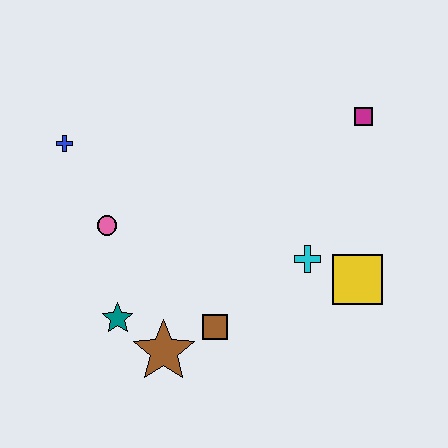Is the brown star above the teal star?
No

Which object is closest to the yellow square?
The cyan cross is closest to the yellow square.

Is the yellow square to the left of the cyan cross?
No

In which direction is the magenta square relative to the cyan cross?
The magenta square is above the cyan cross.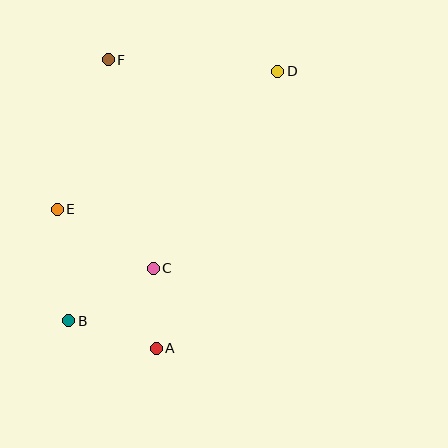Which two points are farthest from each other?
Points B and D are farthest from each other.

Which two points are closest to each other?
Points A and C are closest to each other.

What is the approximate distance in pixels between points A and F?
The distance between A and F is approximately 293 pixels.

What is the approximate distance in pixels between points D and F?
The distance between D and F is approximately 170 pixels.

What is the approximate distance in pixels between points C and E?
The distance between C and E is approximately 113 pixels.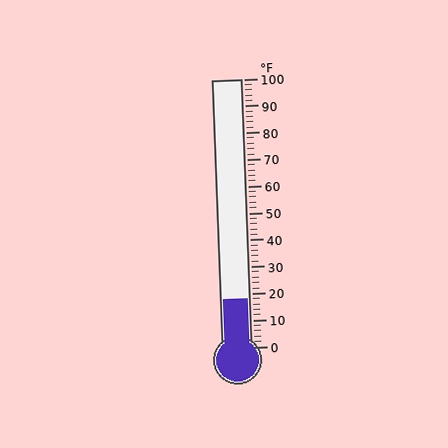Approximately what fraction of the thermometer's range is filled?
The thermometer is filled to approximately 20% of its range.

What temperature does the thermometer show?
The thermometer shows approximately 18°F.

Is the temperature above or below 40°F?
The temperature is below 40°F.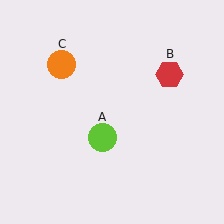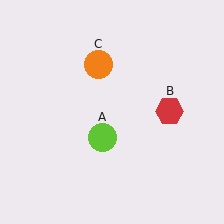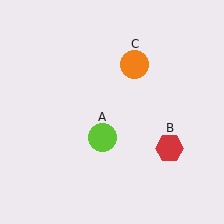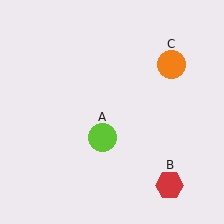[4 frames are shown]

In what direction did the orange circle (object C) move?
The orange circle (object C) moved right.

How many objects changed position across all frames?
2 objects changed position: red hexagon (object B), orange circle (object C).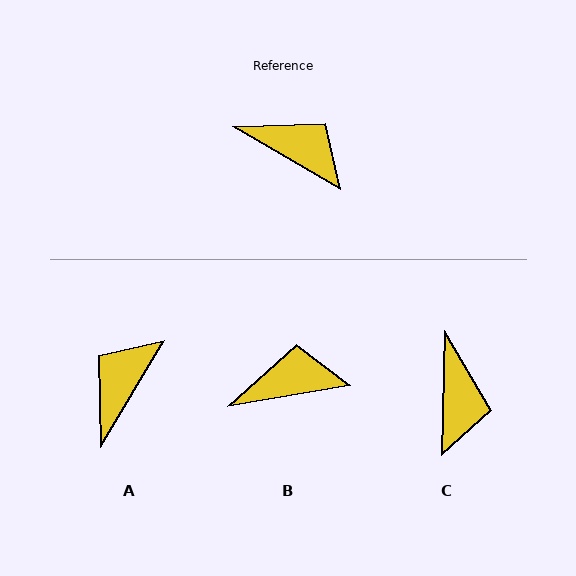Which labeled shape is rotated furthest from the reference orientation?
A, about 90 degrees away.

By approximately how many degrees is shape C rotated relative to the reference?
Approximately 61 degrees clockwise.